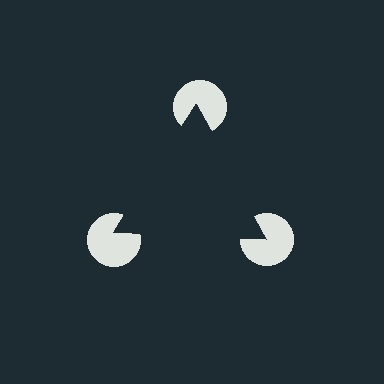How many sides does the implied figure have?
3 sides.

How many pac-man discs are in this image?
There are 3 — one at each vertex of the illusory triangle.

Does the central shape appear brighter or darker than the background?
It typically appears slightly darker than the background, even though no actual brightness change is drawn.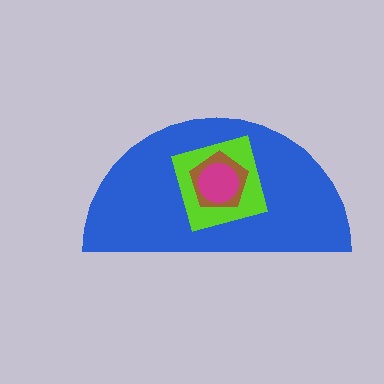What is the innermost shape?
The magenta circle.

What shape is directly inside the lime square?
The brown pentagon.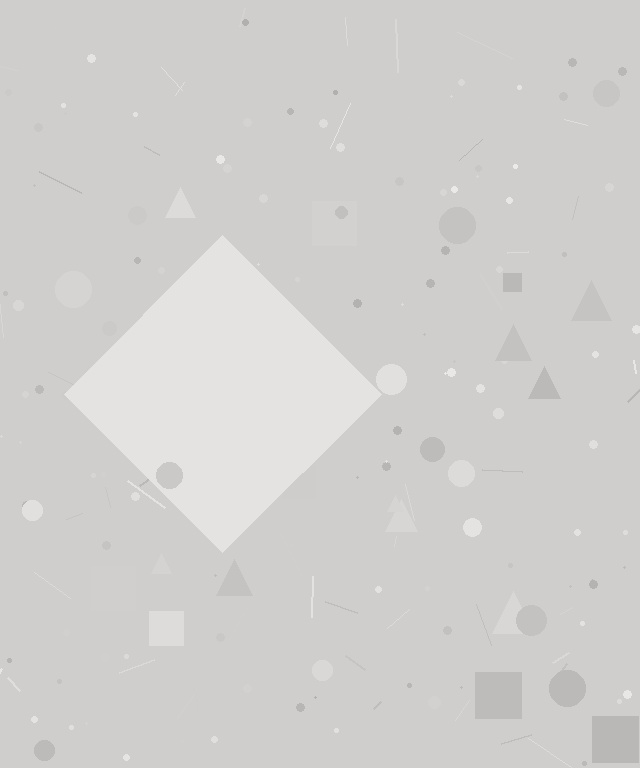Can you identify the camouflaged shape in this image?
The camouflaged shape is a diamond.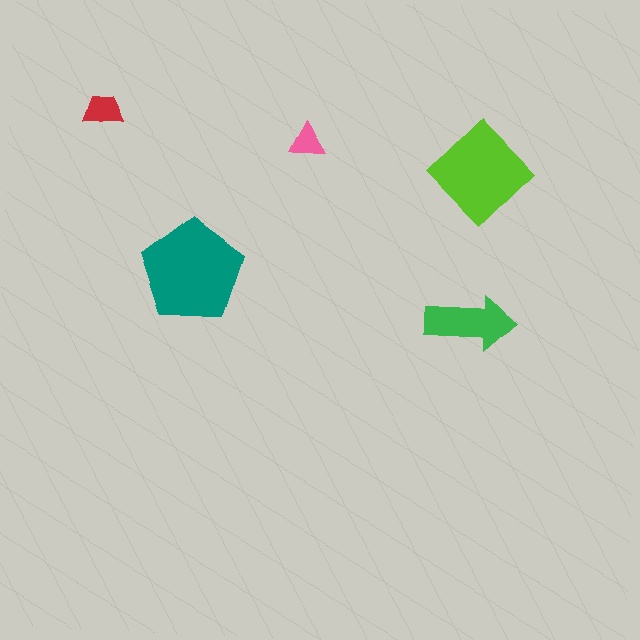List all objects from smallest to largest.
The pink triangle, the red trapezoid, the green arrow, the lime diamond, the teal pentagon.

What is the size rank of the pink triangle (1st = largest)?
5th.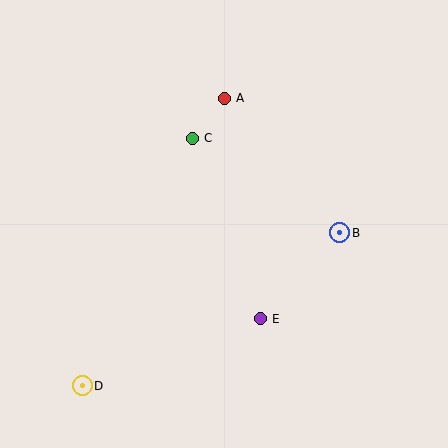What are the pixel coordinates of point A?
Point A is at (224, 98).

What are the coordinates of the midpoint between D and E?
The midpoint between D and E is at (171, 352).